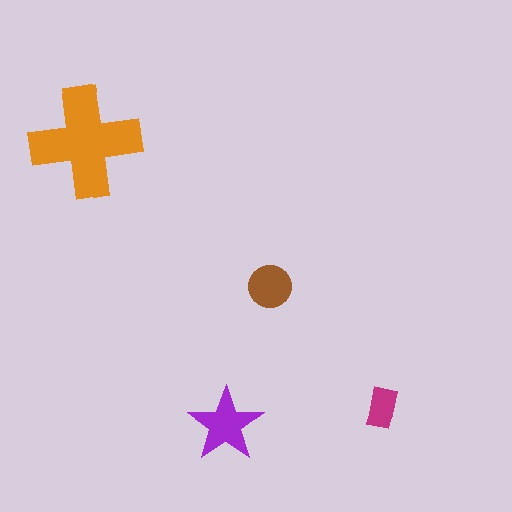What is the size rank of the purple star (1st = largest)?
2nd.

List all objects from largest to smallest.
The orange cross, the purple star, the brown circle, the magenta rectangle.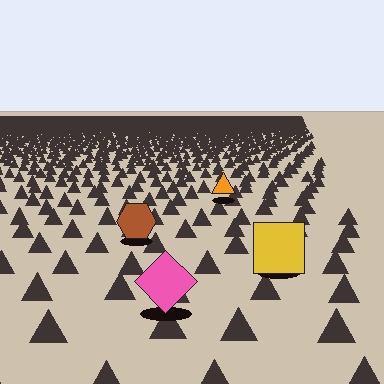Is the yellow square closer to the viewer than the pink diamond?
No. The pink diamond is closer — you can tell from the texture gradient: the ground texture is coarser near it.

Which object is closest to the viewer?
The pink diamond is closest. The texture marks near it are larger and more spread out.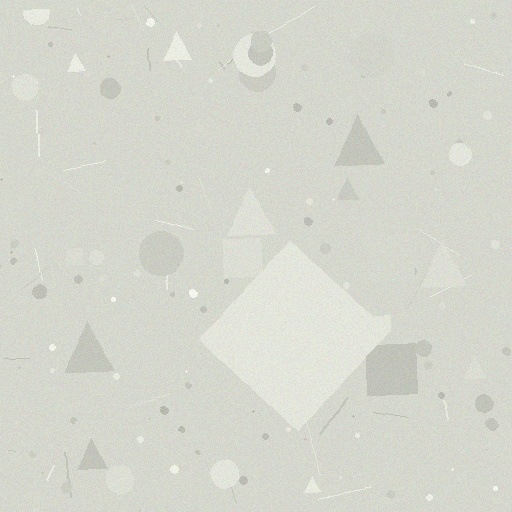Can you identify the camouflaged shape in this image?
The camouflaged shape is a diamond.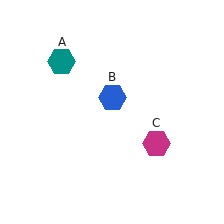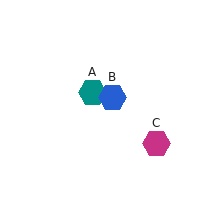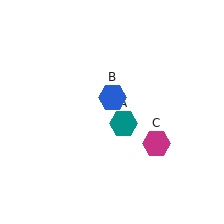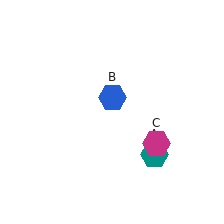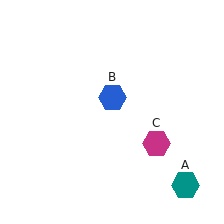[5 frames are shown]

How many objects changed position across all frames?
1 object changed position: teal hexagon (object A).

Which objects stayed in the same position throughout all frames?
Blue hexagon (object B) and magenta hexagon (object C) remained stationary.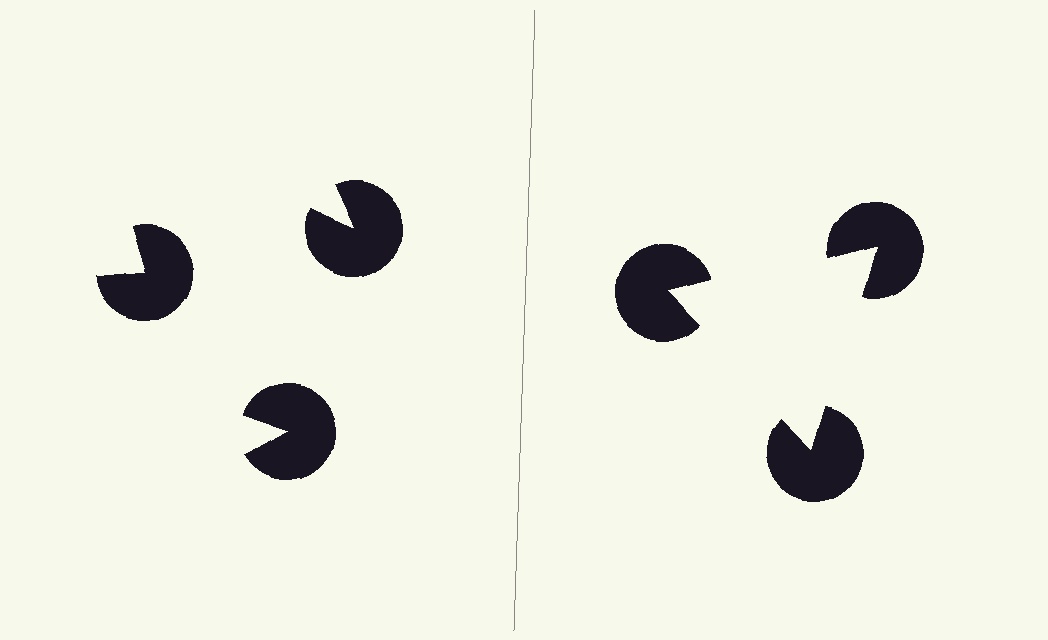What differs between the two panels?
The pac-man discs are positioned identically on both sides; only the wedge orientations differ. On the right they align to a triangle; on the left they are misaligned.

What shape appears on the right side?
An illusory triangle.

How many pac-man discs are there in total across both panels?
6 — 3 on each side.